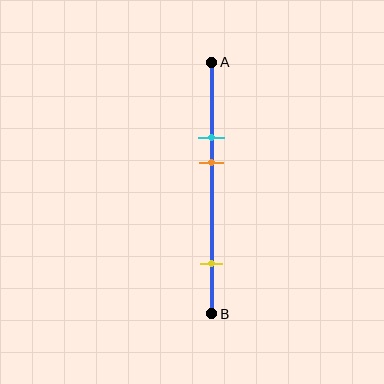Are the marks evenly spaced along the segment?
No, the marks are not evenly spaced.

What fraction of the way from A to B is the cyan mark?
The cyan mark is approximately 30% (0.3) of the way from A to B.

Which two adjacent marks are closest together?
The cyan and orange marks are the closest adjacent pair.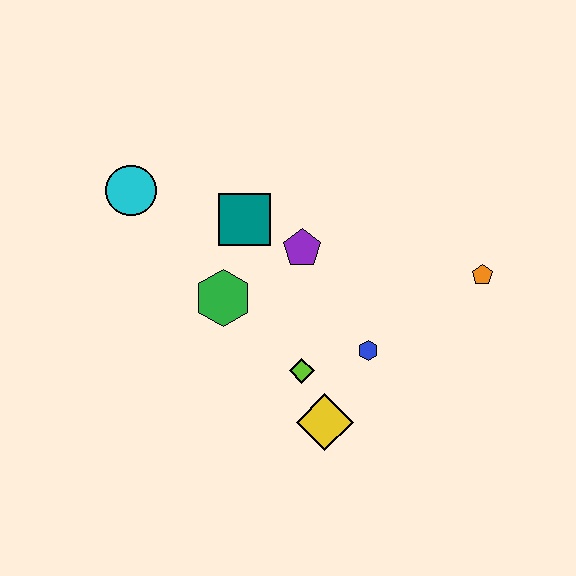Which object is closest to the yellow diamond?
The lime diamond is closest to the yellow diamond.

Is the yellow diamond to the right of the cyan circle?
Yes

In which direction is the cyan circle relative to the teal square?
The cyan circle is to the left of the teal square.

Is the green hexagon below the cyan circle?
Yes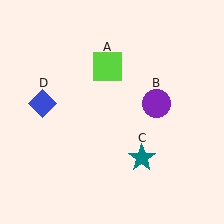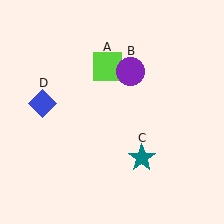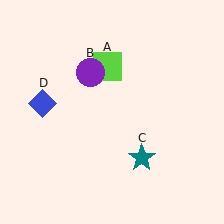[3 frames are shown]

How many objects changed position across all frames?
1 object changed position: purple circle (object B).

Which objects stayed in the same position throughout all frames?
Lime square (object A) and teal star (object C) and blue diamond (object D) remained stationary.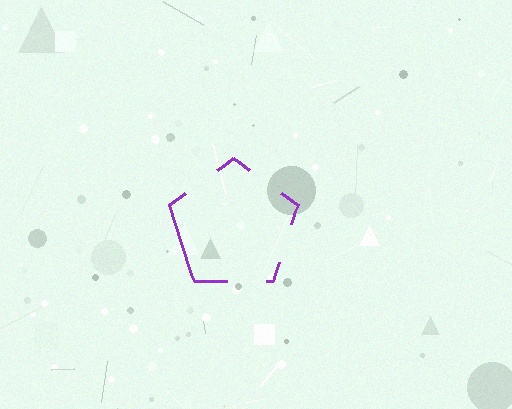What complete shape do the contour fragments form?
The contour fragments form a pentagon.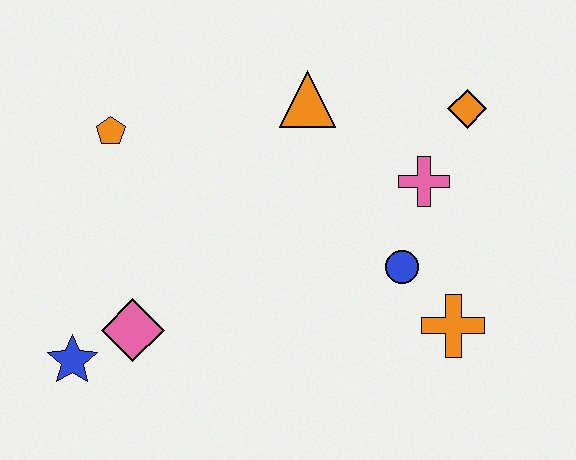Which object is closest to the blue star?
The pink diamond is closest to the blue star.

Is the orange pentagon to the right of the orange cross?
No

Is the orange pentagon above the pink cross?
Yes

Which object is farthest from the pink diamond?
The orange diamond is farthest from the pink diamond.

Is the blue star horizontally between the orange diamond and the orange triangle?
No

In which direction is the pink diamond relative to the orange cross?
The pink diamond is to the left of the orange cross.